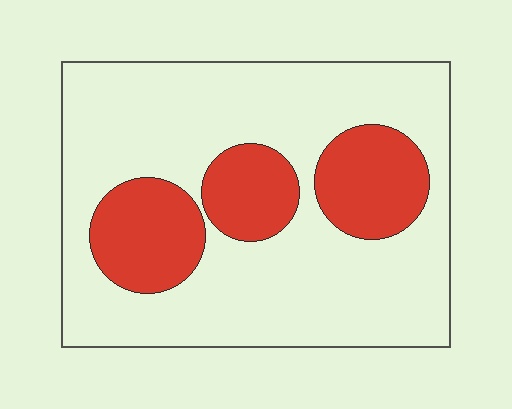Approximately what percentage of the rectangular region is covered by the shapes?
Approximately 25%.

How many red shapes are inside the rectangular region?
3.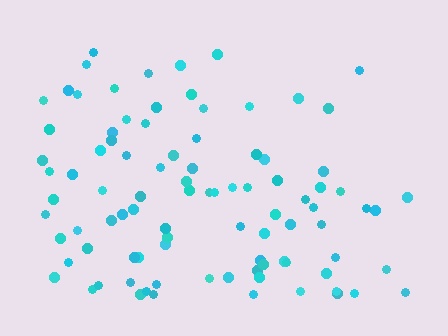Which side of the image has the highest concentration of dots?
The bottom.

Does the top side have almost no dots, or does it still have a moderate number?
Still a moderate number, just noticeably fewer than the bottom.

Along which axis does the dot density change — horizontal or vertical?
Vertical.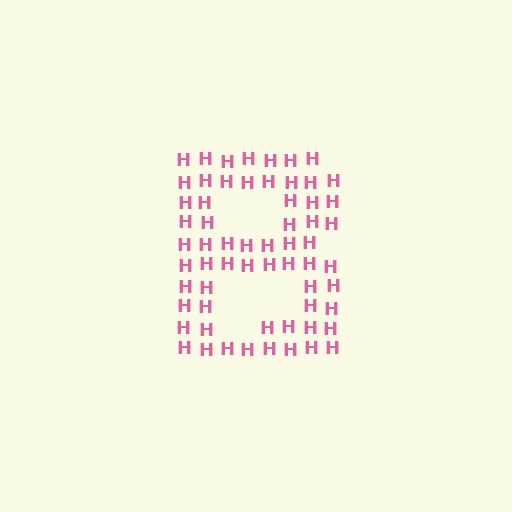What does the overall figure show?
The overall figure shows the letter B.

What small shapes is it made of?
It is made of small letter H's.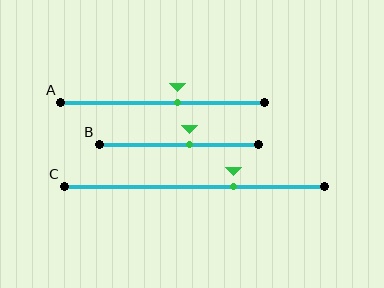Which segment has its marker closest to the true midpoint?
Segment B has its marker closest to the true midpoint.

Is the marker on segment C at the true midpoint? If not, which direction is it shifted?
No, the marker on segment C is shifted to the right by about 15% of the segment length.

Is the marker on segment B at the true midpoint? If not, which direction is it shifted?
No, the marker on segment B is shifted to the right by about 7% of the segment length.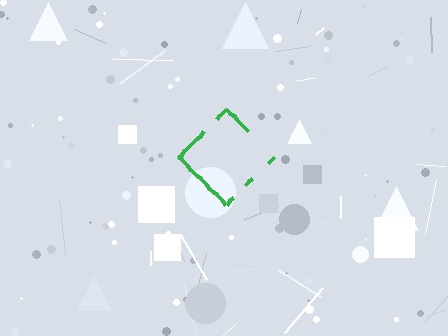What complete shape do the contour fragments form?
The contour fragments form a diamond.